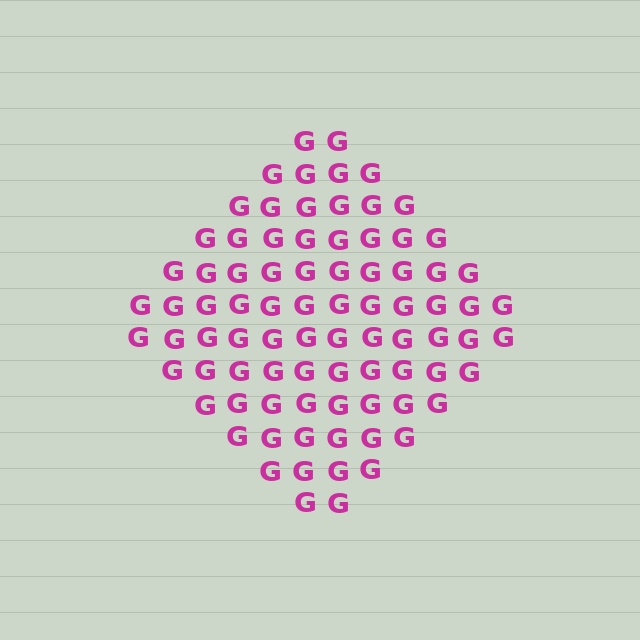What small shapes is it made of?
It is made of small letter G's.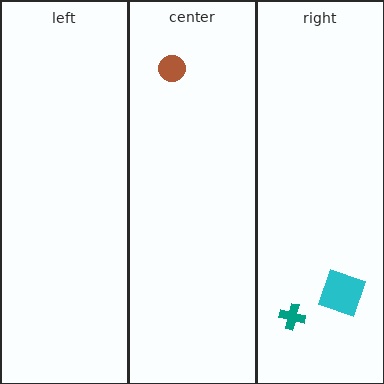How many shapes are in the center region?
1.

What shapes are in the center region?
The brown circle.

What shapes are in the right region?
The teal cross, the cyan square.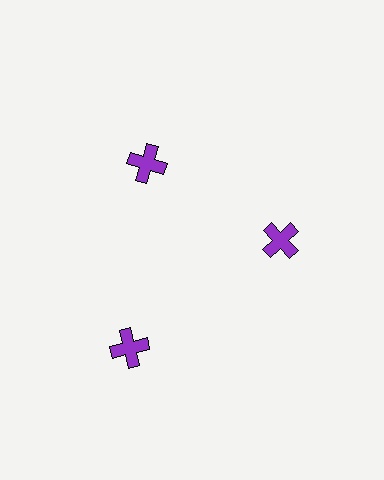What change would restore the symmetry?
The symmetry would be restored by moving it inward, back onto the ring so that all 3 crosses sit at equal angles and equal distance from the center.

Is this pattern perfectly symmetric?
No. The 3 purple crosses are arranged in a ring, but one element near the 7 o'clock position is pushed outward from the center, breaking the 3-fold rotational symmetry.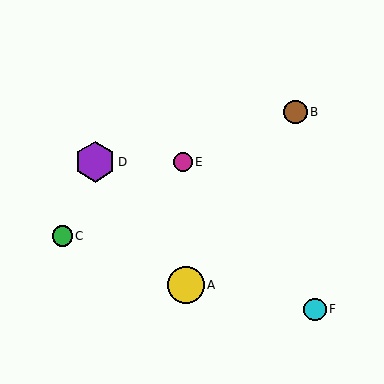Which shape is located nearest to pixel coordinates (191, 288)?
The yellow circle (labeled A) at (186, 285) is nearest to that location.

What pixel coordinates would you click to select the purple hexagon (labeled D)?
Click at (95, 162) to select the purple hexagon D.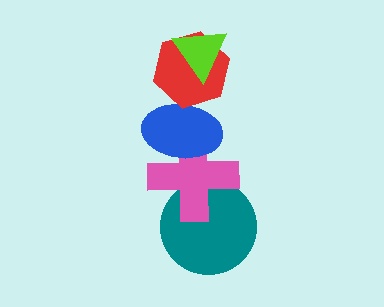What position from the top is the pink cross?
The pink cross is 4th from the top.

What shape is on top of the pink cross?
The blue ellipse is on top of the pink cross.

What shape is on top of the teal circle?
The pink cross is on top of the teal circle.